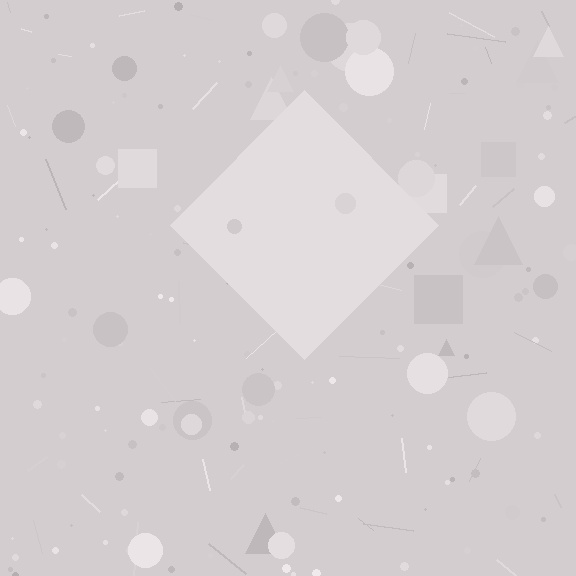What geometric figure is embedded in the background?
A diamond is embedded in the background.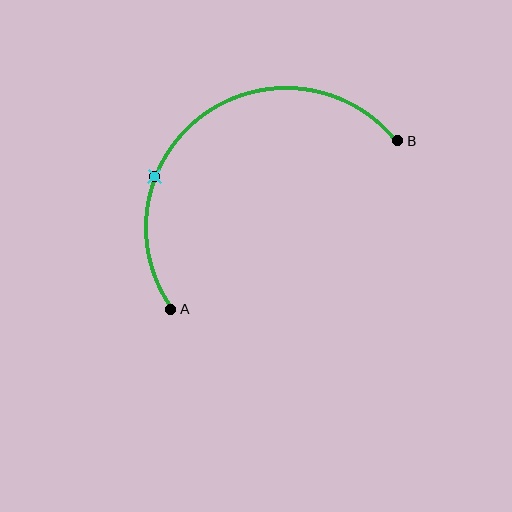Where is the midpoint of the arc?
The arc midpoint is the point on the curve farthest from the straight line joining A and B. It sits above and to the left of that line.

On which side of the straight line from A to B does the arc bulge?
The arc bulges above and to the left of the straight line connecting A and B.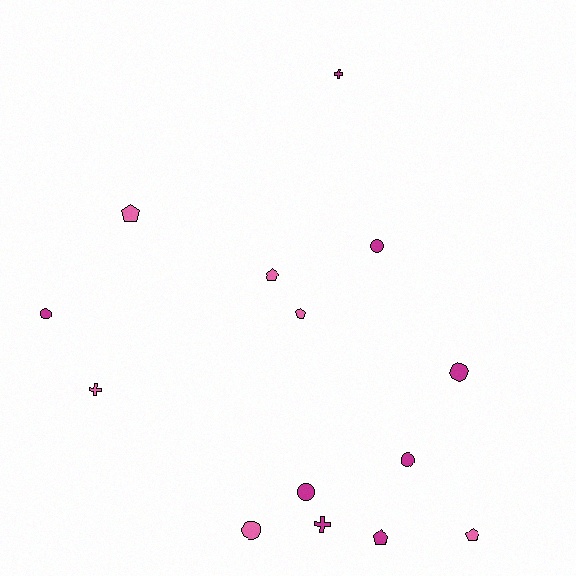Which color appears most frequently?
Magenta, with 8 objects.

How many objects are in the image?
There are 14 objects.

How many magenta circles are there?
There are 5 magenta circles.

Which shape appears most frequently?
Circle, with 6 objects.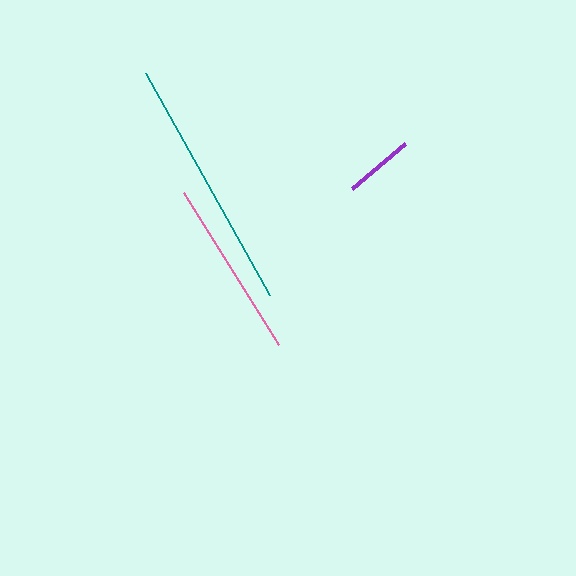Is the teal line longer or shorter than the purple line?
The teal line is longer than the purple line.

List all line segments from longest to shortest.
From longest to shortest: teal, pink, purple.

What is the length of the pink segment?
The pink segment is approximately 179 pixels long.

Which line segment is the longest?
The teal line is the longest at approximately 254 pixels.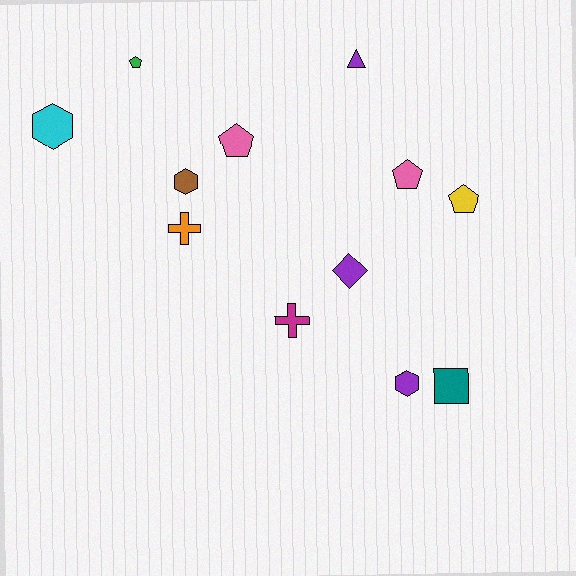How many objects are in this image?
There are 12 objects.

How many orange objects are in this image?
There is 1 orange object.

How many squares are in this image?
There is 1 square.